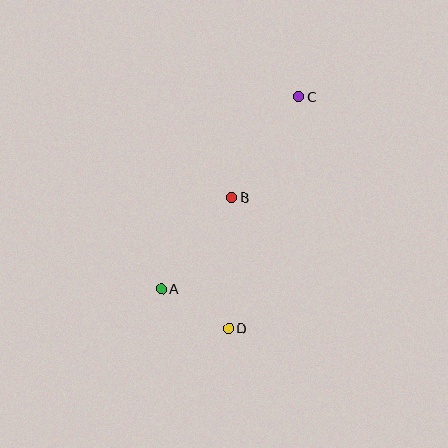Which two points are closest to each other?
Points A and D are closest to each other.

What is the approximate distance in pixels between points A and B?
The distance between A and B is approximately 115 pixels.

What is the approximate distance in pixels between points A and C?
The distance between A and C is approximately 236 pixels.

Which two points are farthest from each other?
Points C and D are farthest from each other.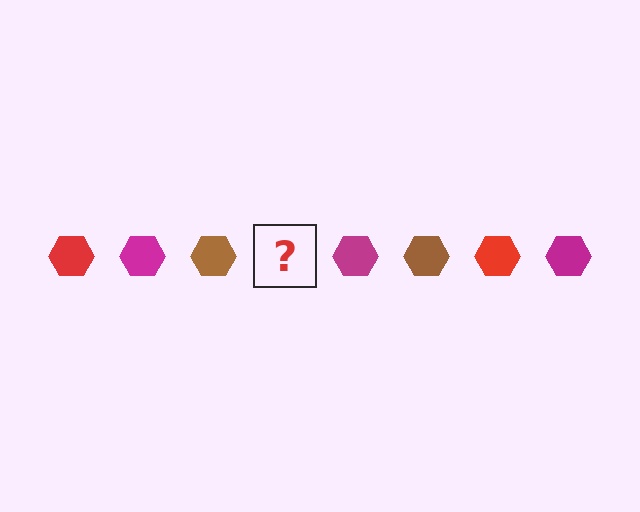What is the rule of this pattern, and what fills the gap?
The rule is that the pattern cycles through red, magenta, brown hexagons. The gap should be filled with a red hexagon.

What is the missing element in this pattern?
The missing element is a red hexagon.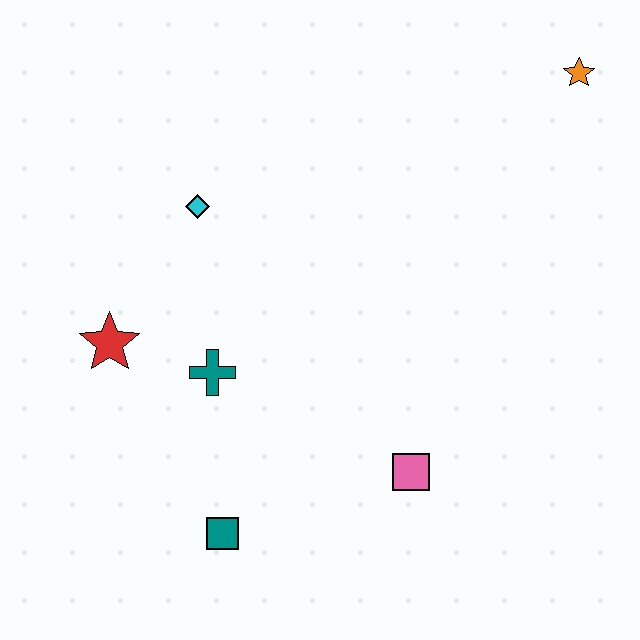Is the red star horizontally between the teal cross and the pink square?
No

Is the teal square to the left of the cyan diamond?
No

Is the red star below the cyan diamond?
Yes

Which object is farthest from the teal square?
The orange star is farthest from the teal square.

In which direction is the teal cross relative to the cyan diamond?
The teal cross is below the cyan diamond.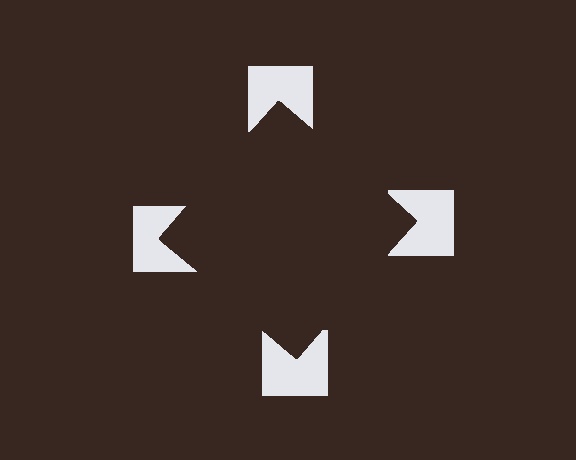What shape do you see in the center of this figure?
An illusory square — its edges are inferred from the aligned wedge cuts in the notched squares, not physically drawn.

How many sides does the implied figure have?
4 sides.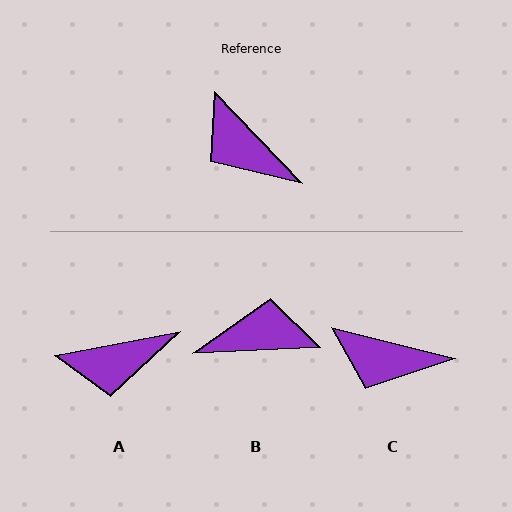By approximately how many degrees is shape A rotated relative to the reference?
Approximately 57 degrees counter-clockwise.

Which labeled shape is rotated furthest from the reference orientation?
B, about 131 degrees away.